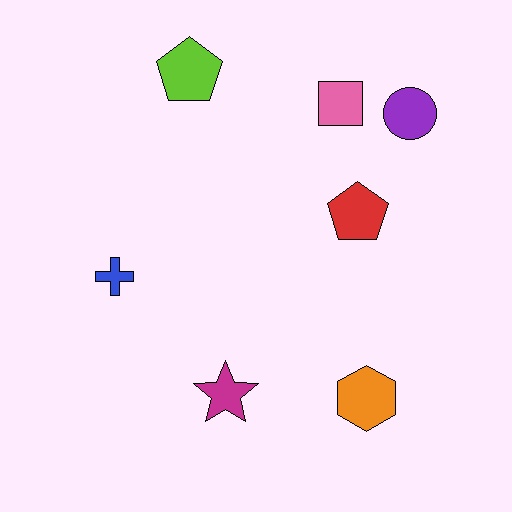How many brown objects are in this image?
There are no brown objects.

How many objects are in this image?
There are 7 objects.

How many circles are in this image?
There is 1 circle.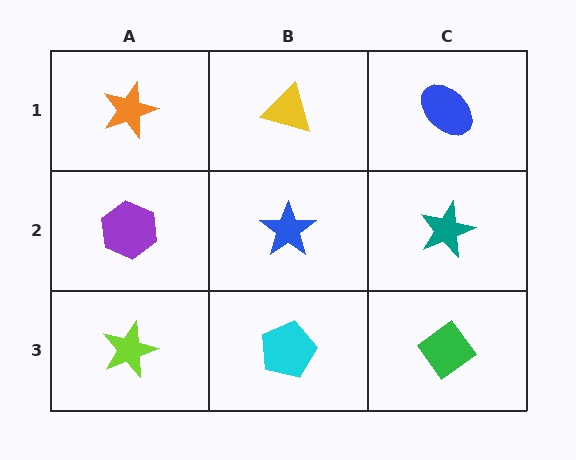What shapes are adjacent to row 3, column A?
A purple hexagon (row 2, column A), a cyan pentagon (row 3, column B).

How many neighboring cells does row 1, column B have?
3.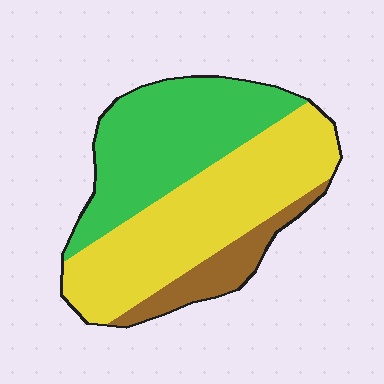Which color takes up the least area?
Brown, at roughly 15%.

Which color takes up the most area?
Yellow, at roughly 50%.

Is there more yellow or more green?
Yellow.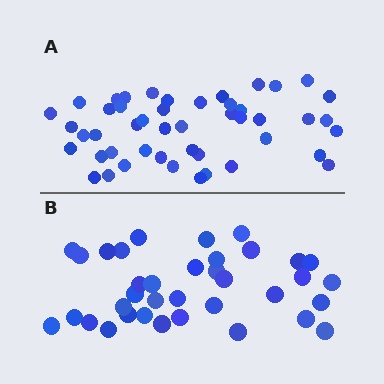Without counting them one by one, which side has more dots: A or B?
Region A (the top region) has more dots.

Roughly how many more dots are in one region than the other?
Region A has roughly 12 or so more dots than region B.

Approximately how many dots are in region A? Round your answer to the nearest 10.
About 50 dots. (The exact count is 47, which rounds to 50.)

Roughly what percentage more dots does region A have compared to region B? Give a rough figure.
About 30% more.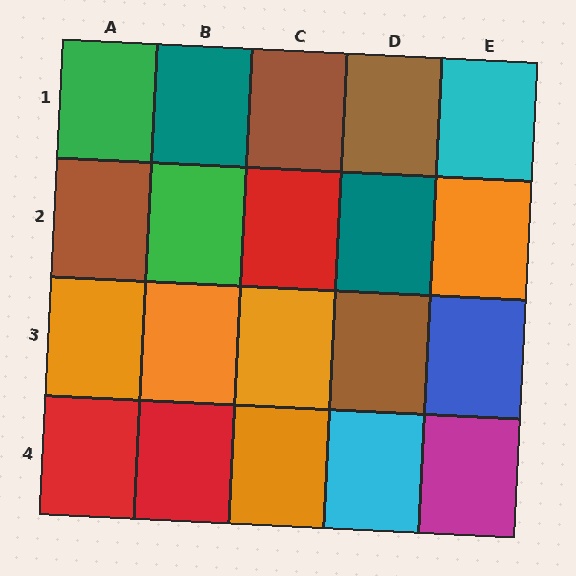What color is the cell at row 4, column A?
Red.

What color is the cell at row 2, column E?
Orange.